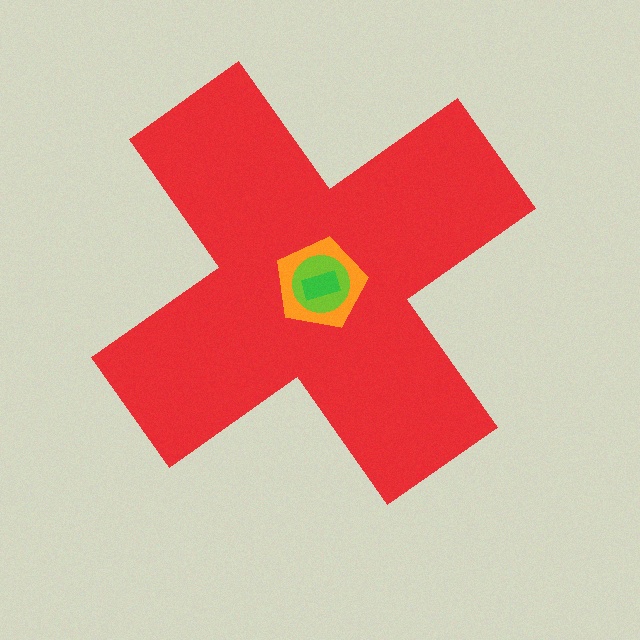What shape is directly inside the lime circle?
The green rectangle.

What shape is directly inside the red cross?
The orange pentagon.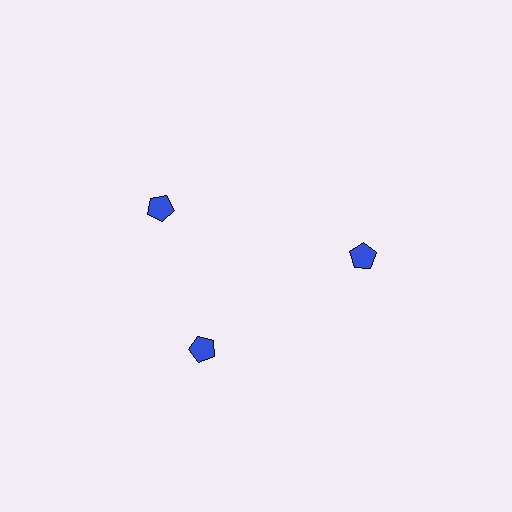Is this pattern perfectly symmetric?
No. The 3 blue pentagons are arranged in a ring, but one element near the 11 o'clock position is rotated out of alignment along the ring, breaking the 3-fold rotational symmetry.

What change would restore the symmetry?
The symmetry would be restored by rotating it back into even spacing with its neighbors so that all 3 pentagons sit at equal angles and equal distance from the center.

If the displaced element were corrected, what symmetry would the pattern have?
It would have 3-fold rotational symmetry — the pattern would map onto itself every 120 degrees.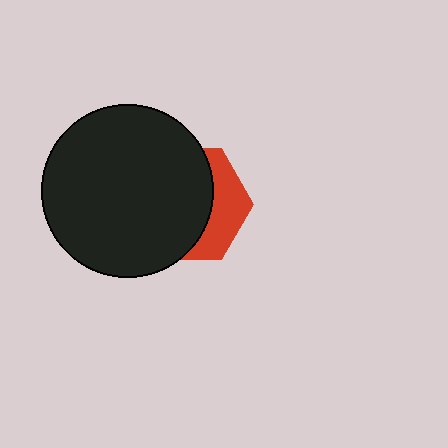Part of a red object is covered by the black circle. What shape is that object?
It is a hexagon.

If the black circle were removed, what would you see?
You would see the complete red hexagon.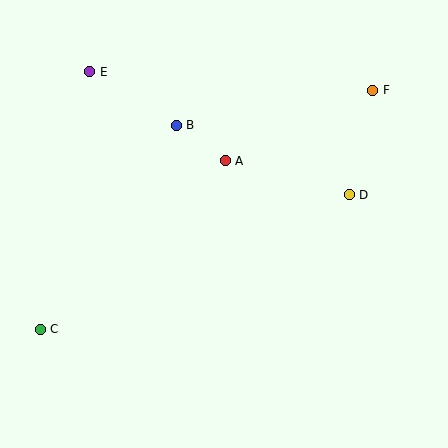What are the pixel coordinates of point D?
Point D is at (349, 195).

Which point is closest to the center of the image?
Point A at (225, 161) is closest to the center.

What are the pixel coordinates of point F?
Point F is at (373, 90).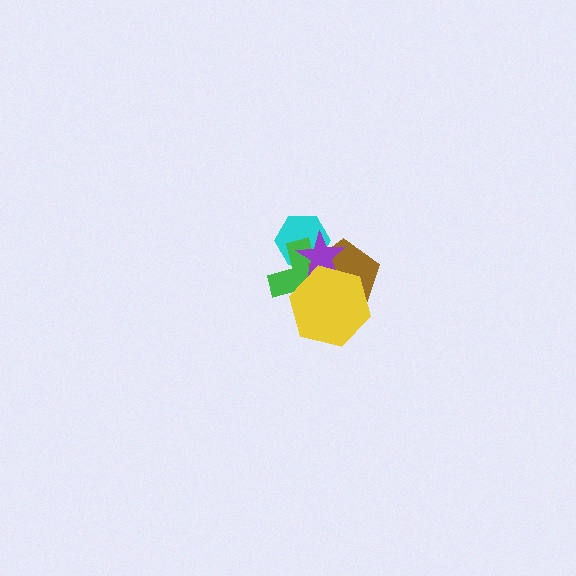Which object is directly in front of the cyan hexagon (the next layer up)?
The green cross is directly in front of the cyan hexagon.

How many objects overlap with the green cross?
4 objects overlap with the green cross.